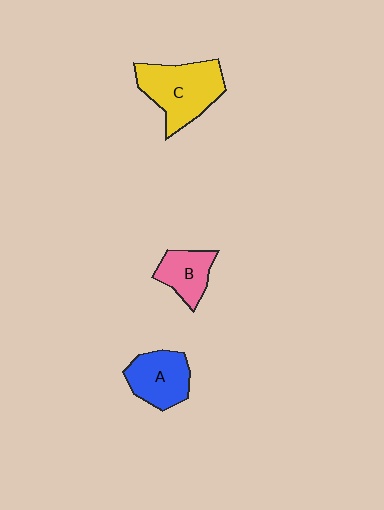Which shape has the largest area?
Shape C (yellow).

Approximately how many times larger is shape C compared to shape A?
Approximately 1.4 times.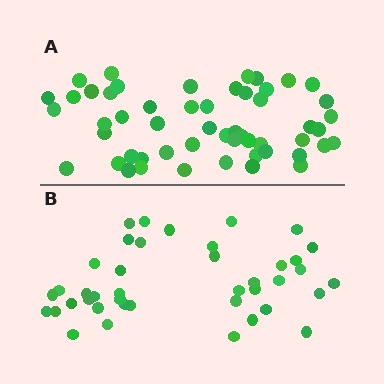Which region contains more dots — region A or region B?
Region A (the top region) has more dots.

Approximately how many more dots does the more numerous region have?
Region A has roughly 12 or so more dots than region B.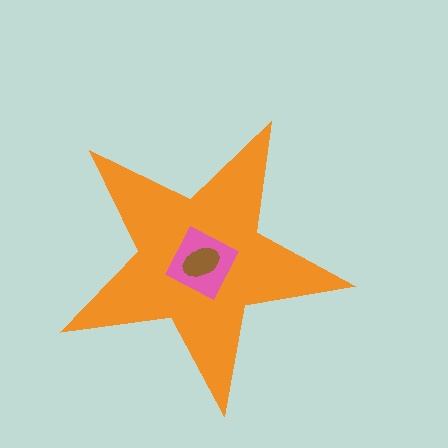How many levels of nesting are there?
3.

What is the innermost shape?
The brown ellipse.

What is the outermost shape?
The orange star.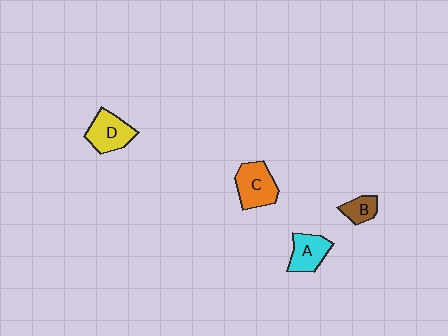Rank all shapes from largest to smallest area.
From largest to smallest: C (orange), D (yellow), A (cyan), B (brown).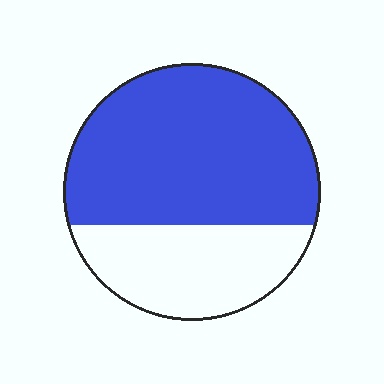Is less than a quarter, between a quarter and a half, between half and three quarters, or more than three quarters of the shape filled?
Between half and three quarters.